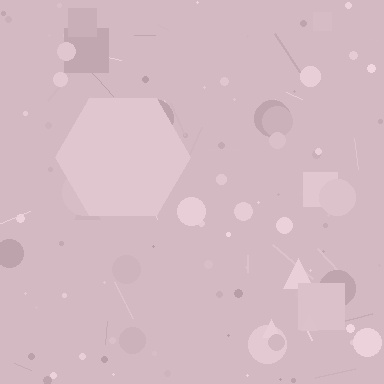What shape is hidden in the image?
A hexagon is hidden in the image.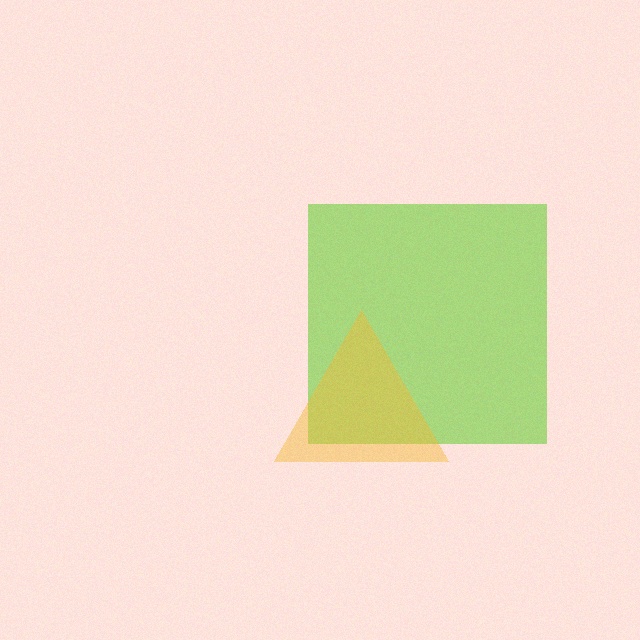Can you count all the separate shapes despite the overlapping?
Yes, there are 2 separate shapes.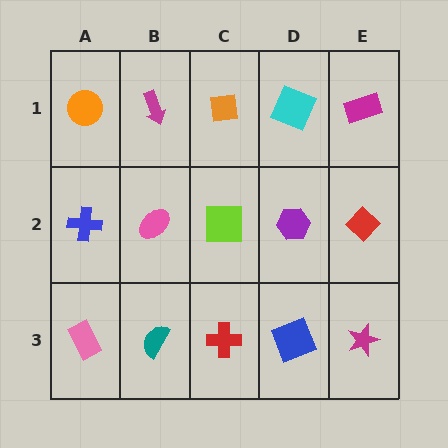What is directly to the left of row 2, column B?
A blue cross.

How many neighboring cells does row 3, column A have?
2.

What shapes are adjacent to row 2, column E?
A magenta rectangle (row 1, column E), a magenta star (row 3, column E), a purple hexagon (row 2, column D).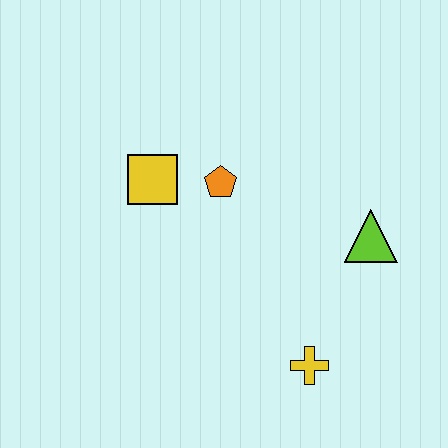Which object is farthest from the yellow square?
The yellow cross is farthest from the yellow square.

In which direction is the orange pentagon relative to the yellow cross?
The orange pentagon is above the yellow cross.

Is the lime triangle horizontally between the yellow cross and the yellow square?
No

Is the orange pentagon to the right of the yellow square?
Yes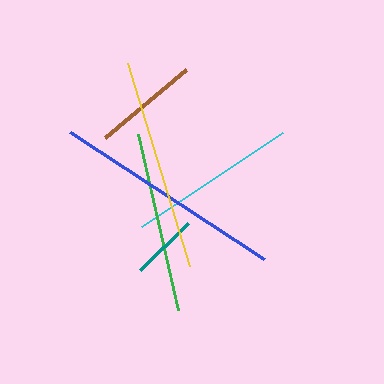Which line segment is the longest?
The blue line is the longest at approximately 232 pixels.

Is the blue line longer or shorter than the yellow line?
The blue line is longer than the yellow line.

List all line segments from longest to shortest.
From longest to shortest: blue, yellow, green, cyan, brown, teal.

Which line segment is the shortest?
The teal line is the shortest at approximately 67 pixels.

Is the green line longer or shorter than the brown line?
The green line is longer than the brown line.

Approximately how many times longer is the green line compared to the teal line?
The green line is approximately 2.7 times the length of the teal line.